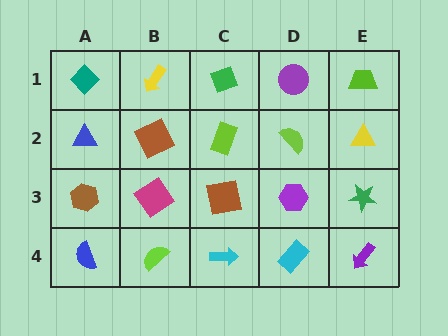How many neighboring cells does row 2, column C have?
4.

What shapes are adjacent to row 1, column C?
A lime rectangle (row 2, column C), a yellow arrow (row 1, column B), a purple circle (row 1, column D).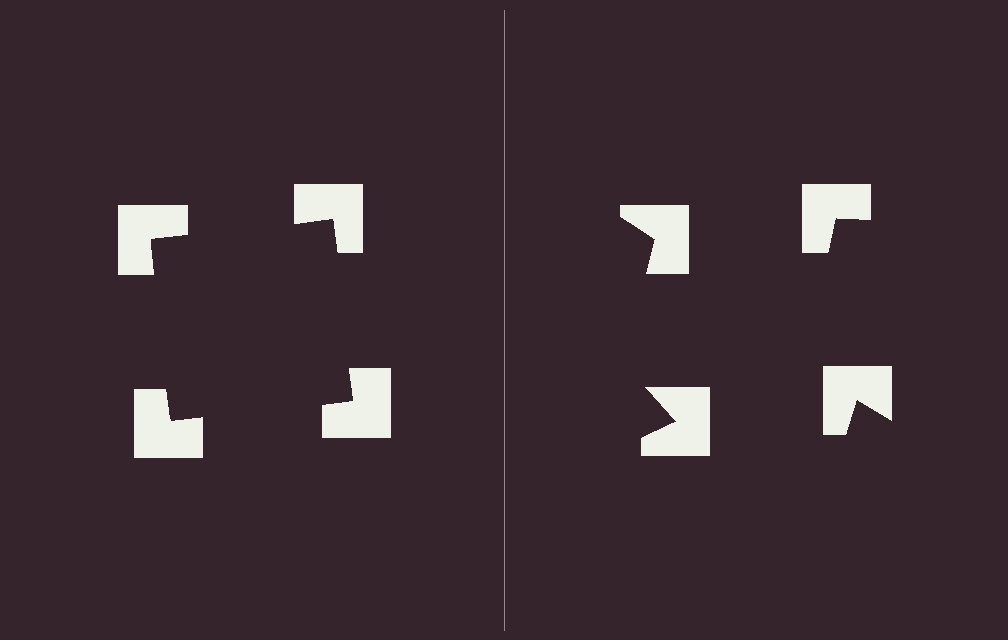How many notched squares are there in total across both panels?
8 — 4 on each side.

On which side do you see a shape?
An illusory square appears on the left side. On the right side the wedge cuts are rotated, so no coherent shape forms.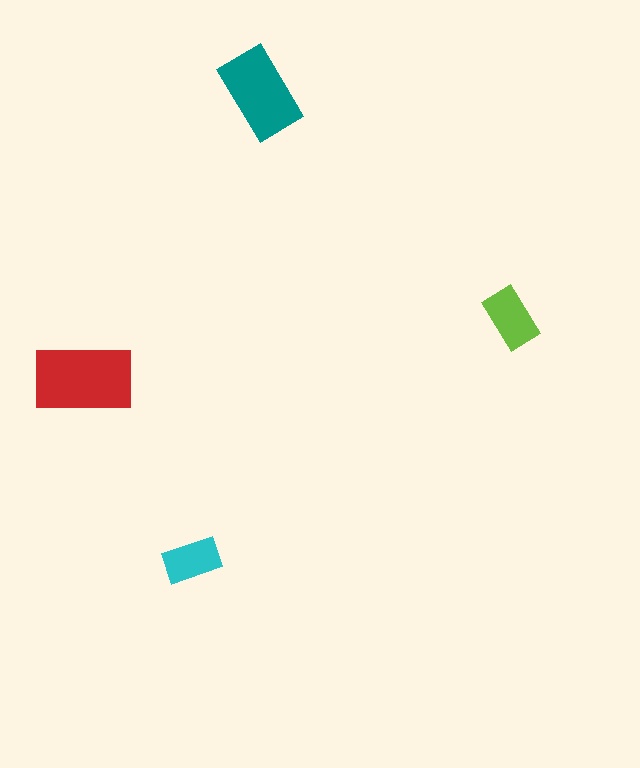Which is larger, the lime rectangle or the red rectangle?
The red one.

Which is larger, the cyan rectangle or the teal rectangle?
The teal one.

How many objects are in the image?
There are 4 objects in the image.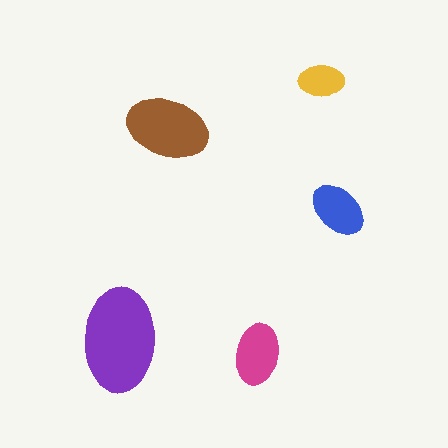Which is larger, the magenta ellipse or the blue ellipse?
The magenta one.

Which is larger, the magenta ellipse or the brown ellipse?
The brown one.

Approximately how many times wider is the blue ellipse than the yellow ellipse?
About 1.5 times wider.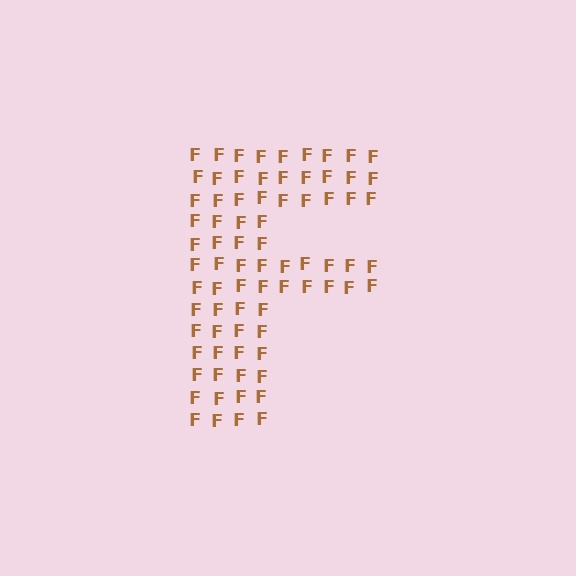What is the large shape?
The large shape is the letter F.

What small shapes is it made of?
It is made of small letter F's.